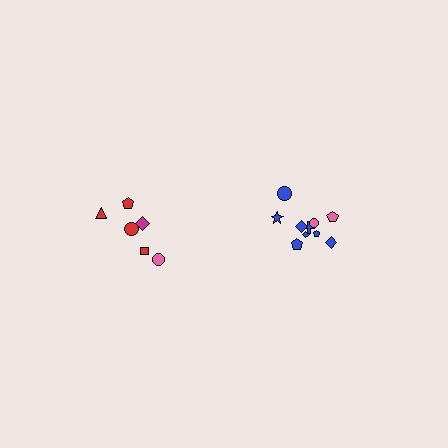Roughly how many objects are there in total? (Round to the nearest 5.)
Roughly 15 objects in total.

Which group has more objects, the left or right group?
The right group.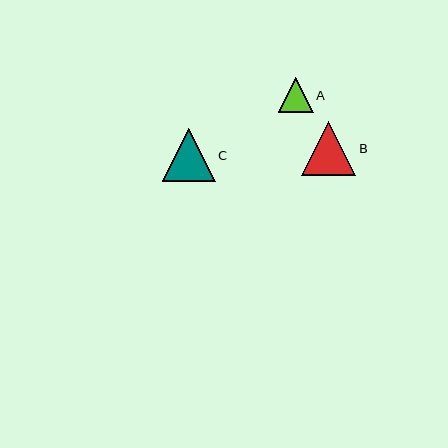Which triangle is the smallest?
Triangle A is the smallest with a size of approximately 35 pixels.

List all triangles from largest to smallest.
From largest to smallest: B, C, A.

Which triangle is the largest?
Triangle B is the largest with a size of approximately 54 pixels.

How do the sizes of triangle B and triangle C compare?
Triangle B and triangle C are approximately the same size.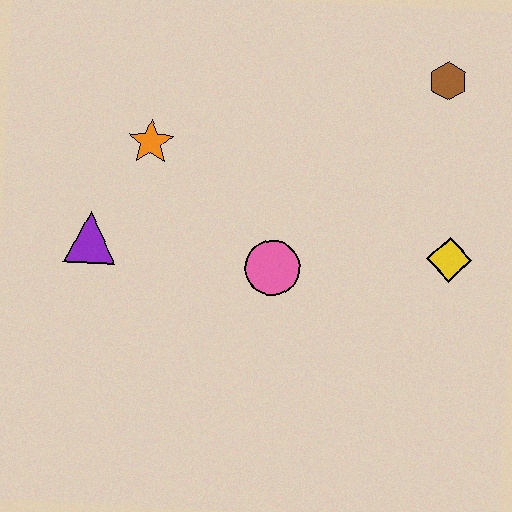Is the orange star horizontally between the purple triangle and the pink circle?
Yes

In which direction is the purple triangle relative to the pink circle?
The purple triangle is to the left of the pink circle.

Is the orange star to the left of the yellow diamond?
Yes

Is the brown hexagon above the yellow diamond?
Yes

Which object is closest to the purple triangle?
The orange star is closest to the purple triangle.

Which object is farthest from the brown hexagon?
The purple triangle is farthest from the brown hexagon.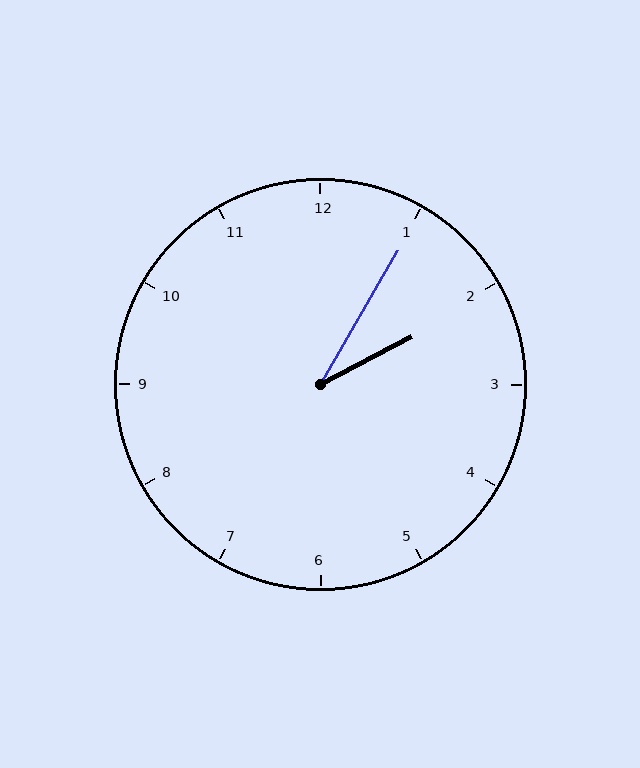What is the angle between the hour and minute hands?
Approximately 32 degrees.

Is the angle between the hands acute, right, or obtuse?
It is acute.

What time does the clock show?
2:05.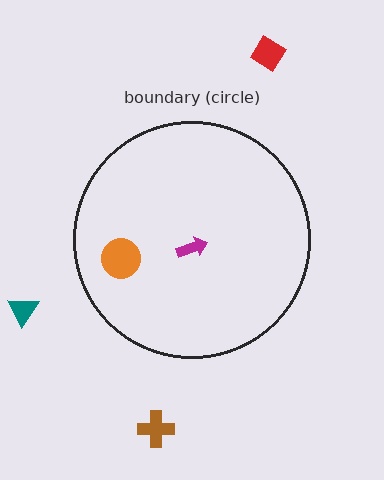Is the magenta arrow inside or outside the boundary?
Inside.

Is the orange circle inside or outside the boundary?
Inside.